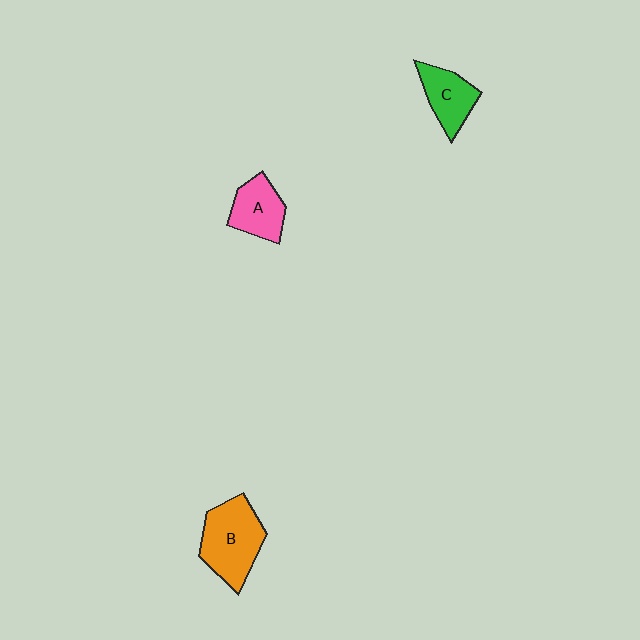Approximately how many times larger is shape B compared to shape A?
Approximately 1.6 times.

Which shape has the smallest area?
Shape A (pink).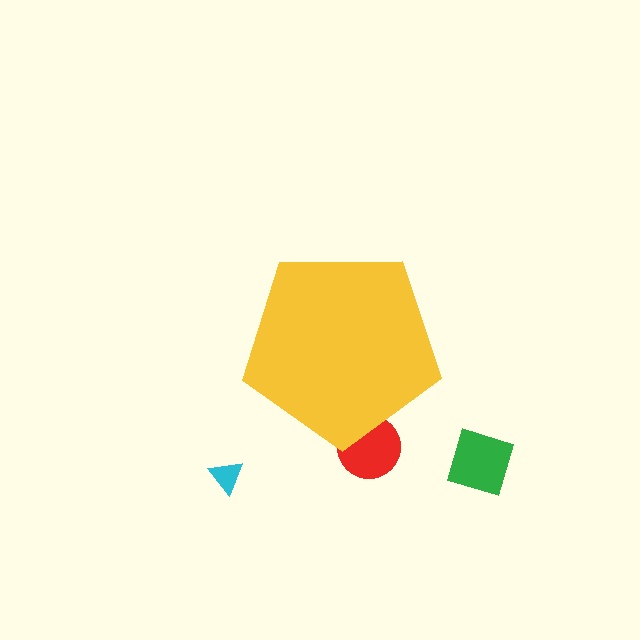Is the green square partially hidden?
No, the green square is fully visible.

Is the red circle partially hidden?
Yes, the red circle is partially hidden behind the yellow pentagon.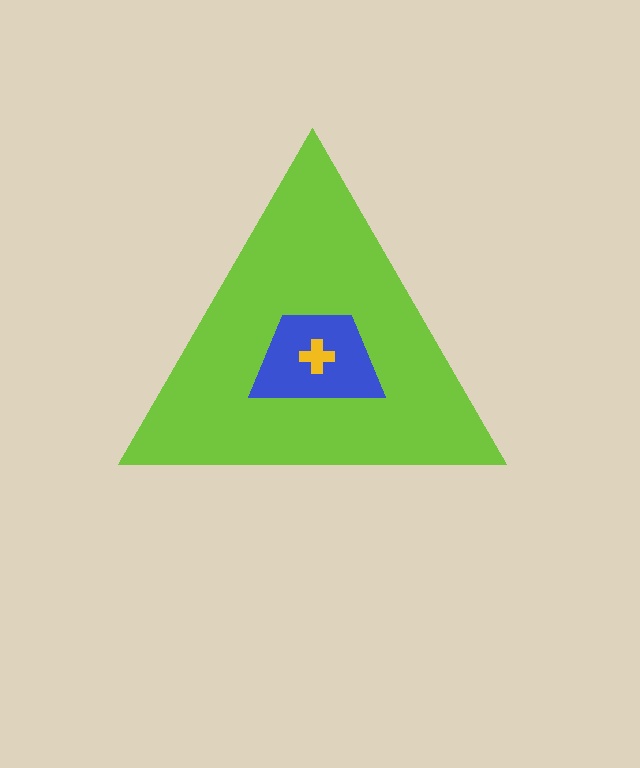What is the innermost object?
The yellow cross.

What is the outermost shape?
The lime triangle.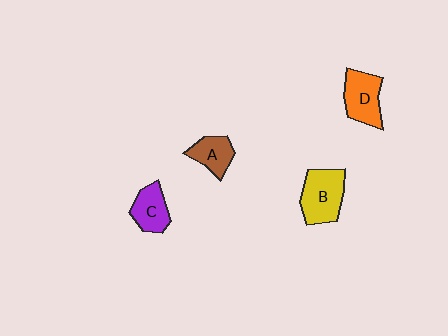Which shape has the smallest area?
Shape A (brown).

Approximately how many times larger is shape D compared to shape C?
Approximately 1.3 times.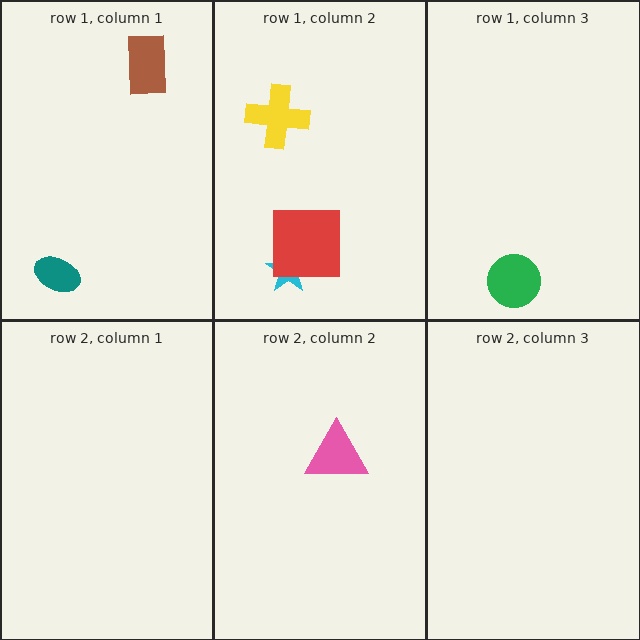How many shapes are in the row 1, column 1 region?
2.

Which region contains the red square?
The row 1, column 2 region.